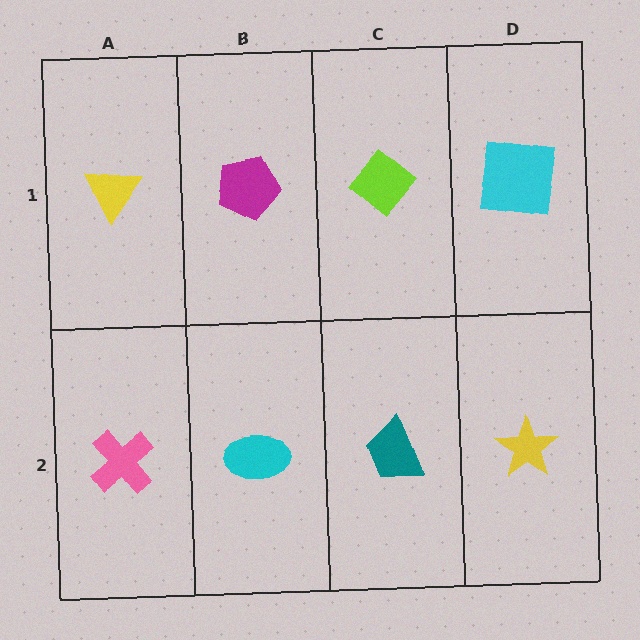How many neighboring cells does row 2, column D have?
2.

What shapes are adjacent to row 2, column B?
A magenta pentagon (row 1, column B), a pink cross (row 2, column A), a teal trapezoid (row 2, column C).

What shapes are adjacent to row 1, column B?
A cyan ellipse (row 2, column B), a yellow triangle (row 1, column A), a lime diamond (row 1, column C).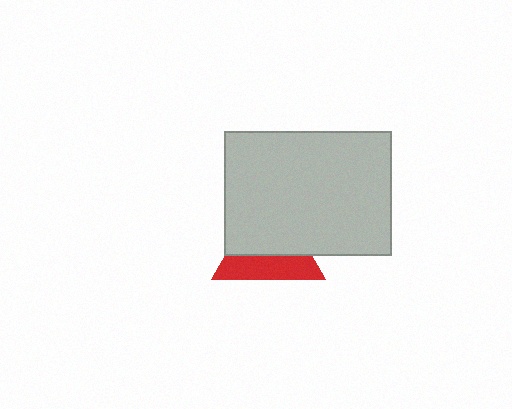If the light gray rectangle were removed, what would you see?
You would see the complete red triangle.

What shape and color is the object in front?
The object in front is a light gray rectangle.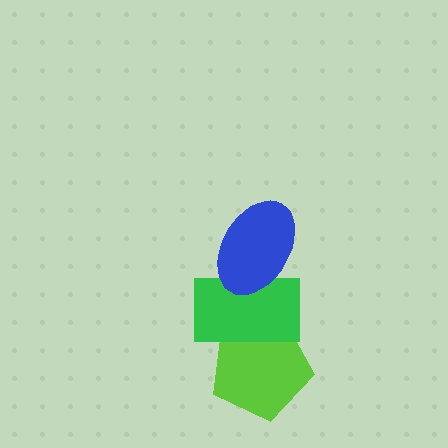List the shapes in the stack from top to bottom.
From top to bottom: the blue ellipse, the green rectangle, the lime pentagon.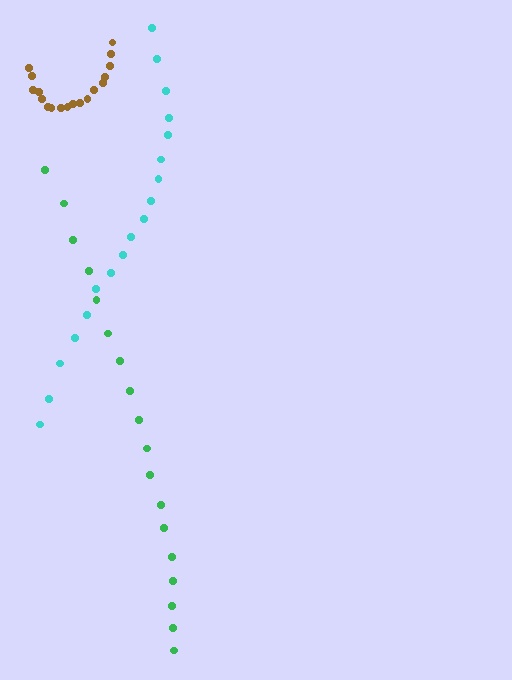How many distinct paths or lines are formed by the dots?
There are 3 distinct paths.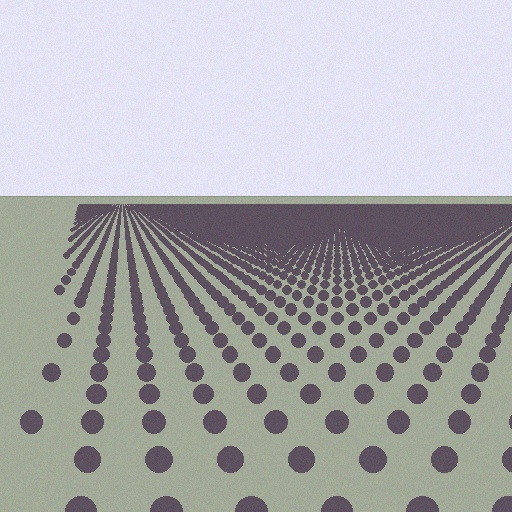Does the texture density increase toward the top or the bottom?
Density increases toward the top.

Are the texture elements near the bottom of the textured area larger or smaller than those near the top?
Larger. Near the bottom, elements are closer to the viewer and appear at a bigger on-screen size.